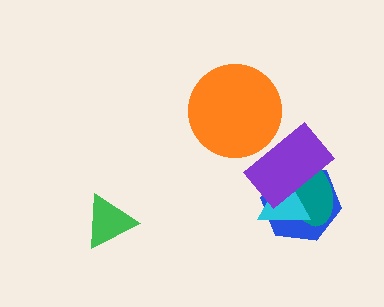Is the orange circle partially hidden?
Yes, it is partially covered by another shape.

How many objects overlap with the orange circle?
1 object overlaps with the orange circle.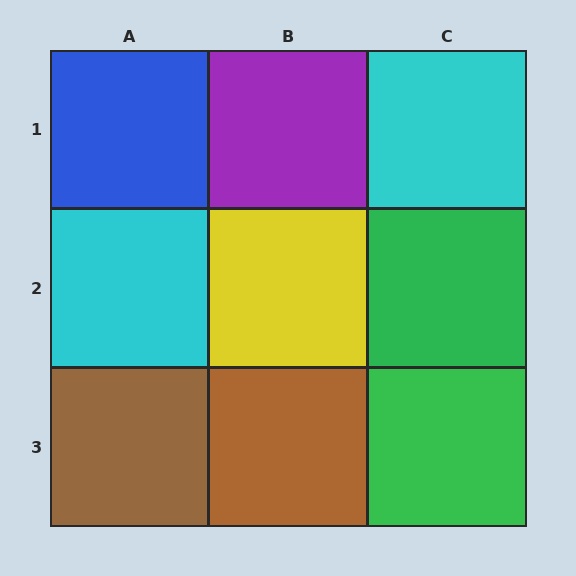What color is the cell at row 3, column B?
Brown.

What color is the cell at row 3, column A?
Brown.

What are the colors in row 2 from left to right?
Cyan, yellow, green.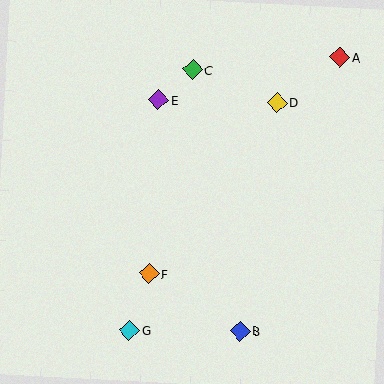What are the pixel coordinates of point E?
Point E is at (158, 100).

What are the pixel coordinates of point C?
Point C is at (193, 69).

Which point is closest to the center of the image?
Point F at (149, 274) is closest to the center.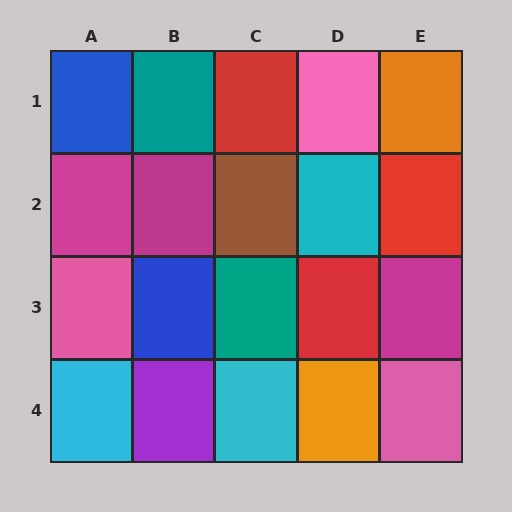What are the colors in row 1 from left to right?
Blue, teal, red, pink, orange.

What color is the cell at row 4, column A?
Cyan.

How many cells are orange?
2 cells are orange.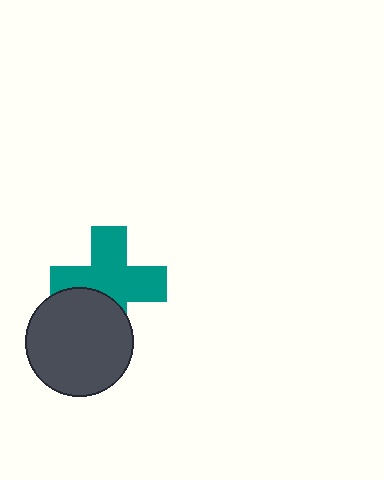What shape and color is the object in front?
The object in front is a dark gray circle.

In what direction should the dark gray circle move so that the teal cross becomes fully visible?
The dark gray circle should move down. That is the shortest direction to clear the overlap and leave the teal cross fully visible.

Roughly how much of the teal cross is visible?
Most of it is visible (roughly 70%).